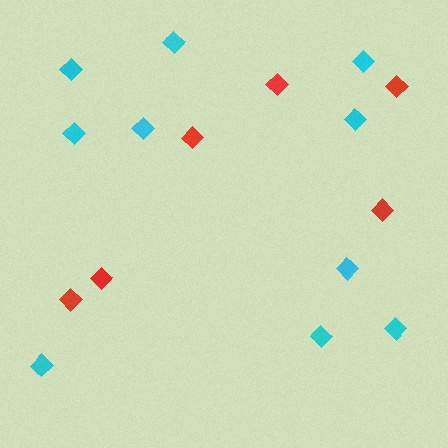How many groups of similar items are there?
There are 2 groups: one group of red diamonds (6) and one group of cyan diamonds (10).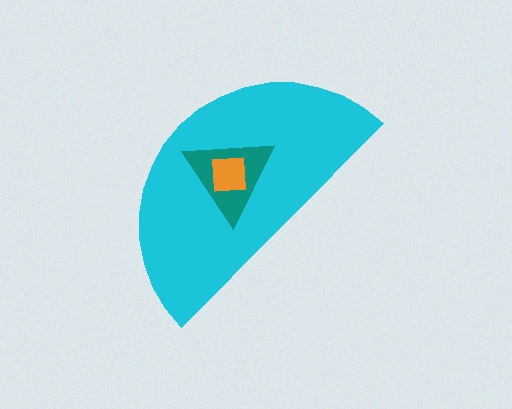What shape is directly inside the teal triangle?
The orange square.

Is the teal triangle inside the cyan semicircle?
Yes.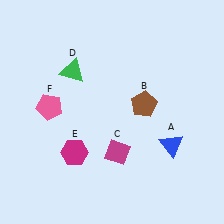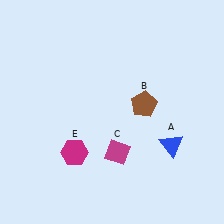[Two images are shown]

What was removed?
The green triangle (D), the pink pentagon (F) were removed in Image 2.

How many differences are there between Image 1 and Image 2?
There are 2 differences between the two images.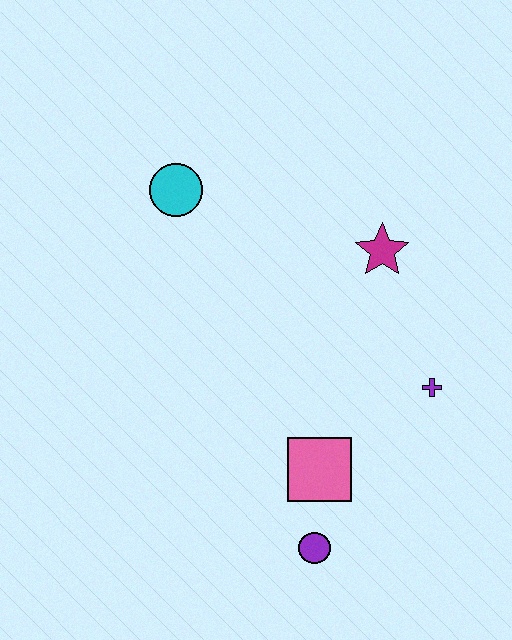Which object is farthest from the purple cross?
The cyan circle is farthest from the purple cross.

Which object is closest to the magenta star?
The purple cross is closest to the magenta star.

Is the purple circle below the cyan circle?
Yes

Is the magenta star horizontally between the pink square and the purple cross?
Yes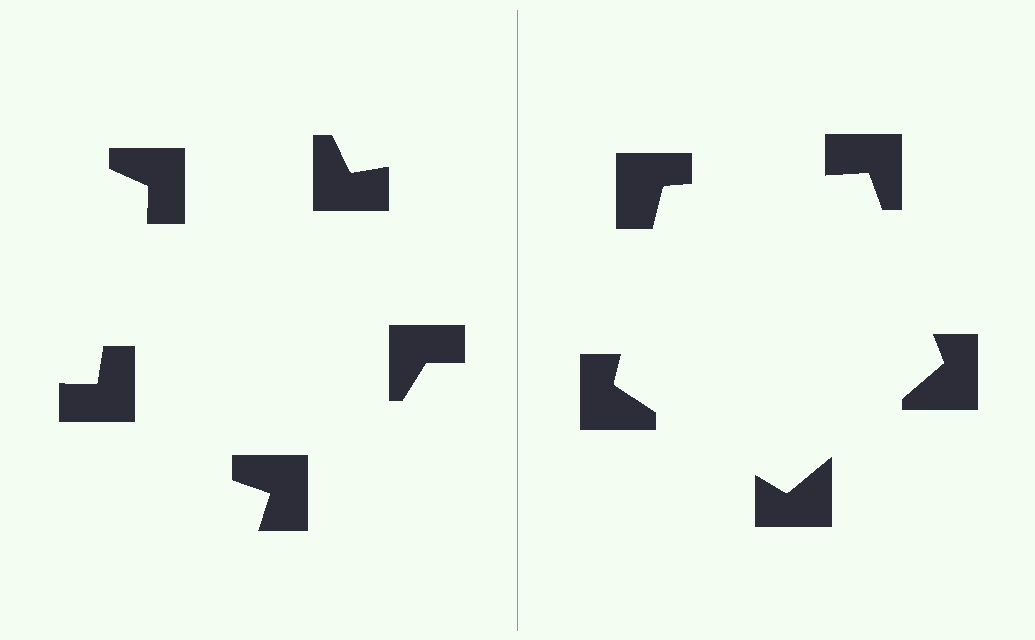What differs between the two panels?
The notched squares are positioned identically on both sides; only the wedge orientations differ. On the right they align to a pentagon; on the left they are misaligned.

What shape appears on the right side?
An illusory pentagon.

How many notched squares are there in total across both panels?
10 — 5 on each side.